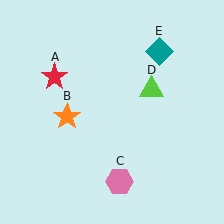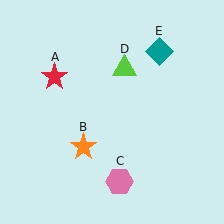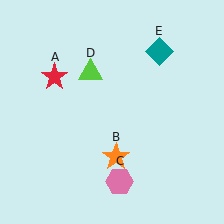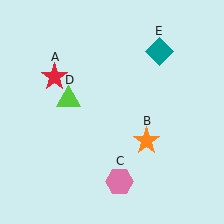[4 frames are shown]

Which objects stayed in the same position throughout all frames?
Red star (object A) and pink hexagon (object C) and teal diamond (object E) remained stationary.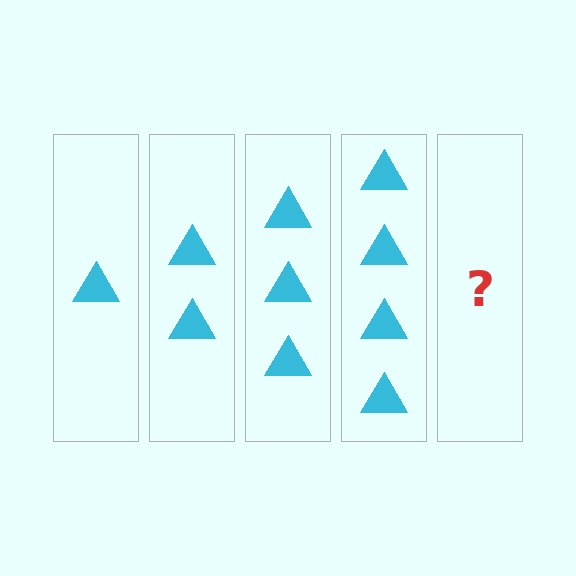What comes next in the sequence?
The next element should be 5 triangles.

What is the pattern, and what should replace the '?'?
The pattern is that each step adds one more triangle. The '?' should be 5 triangles.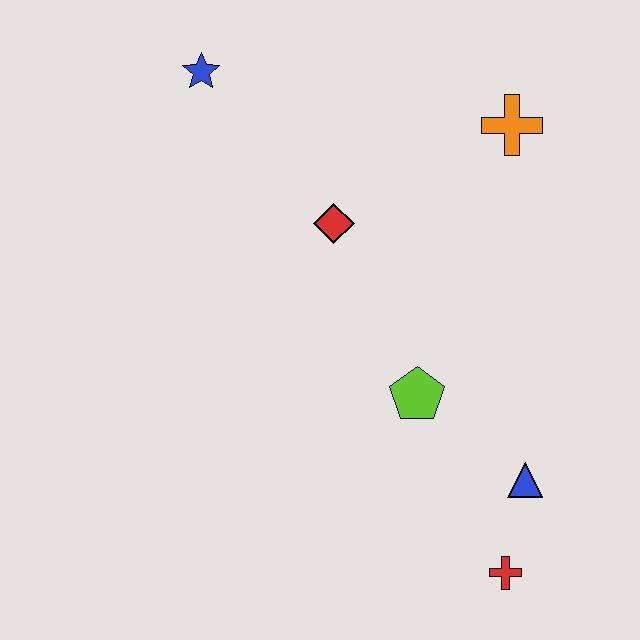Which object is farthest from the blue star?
The red cross is farthest from the blue star.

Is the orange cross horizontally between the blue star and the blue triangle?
Yes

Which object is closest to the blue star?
The red diamond is closest to the blue star.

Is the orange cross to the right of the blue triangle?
No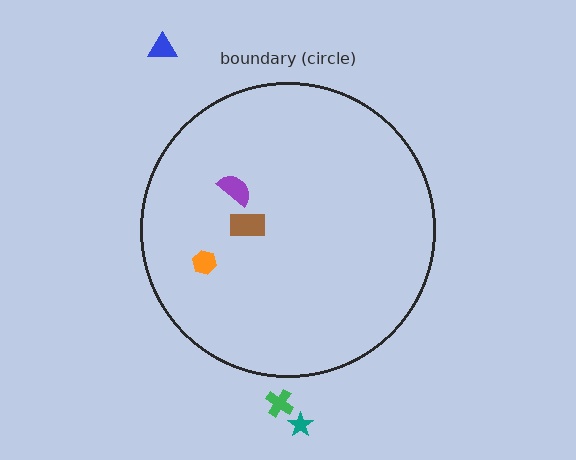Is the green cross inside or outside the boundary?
Outside.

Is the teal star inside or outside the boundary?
Outside.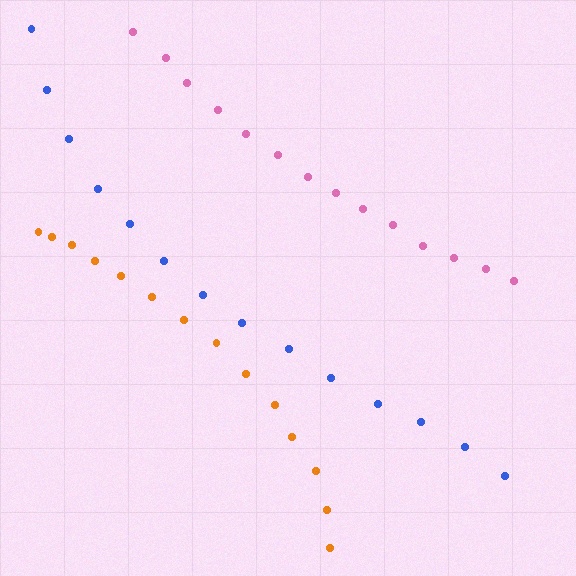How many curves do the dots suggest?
There are 3 distinct paths.